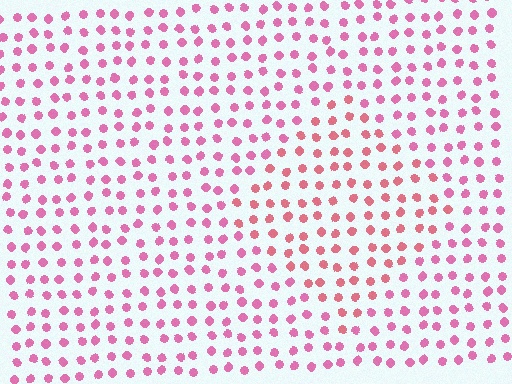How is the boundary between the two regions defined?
The boundary is defined purely by a slight shift in hue (about 23 degrees). Spacing, size, and orientation are identical on both sides.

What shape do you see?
I see a diamond.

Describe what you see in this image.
The image is filled with small pink elements in a uniform arrangement. A diamond-shaped region is visible where the elements are tinted to a slightly different hue, forming a subtle color boundary.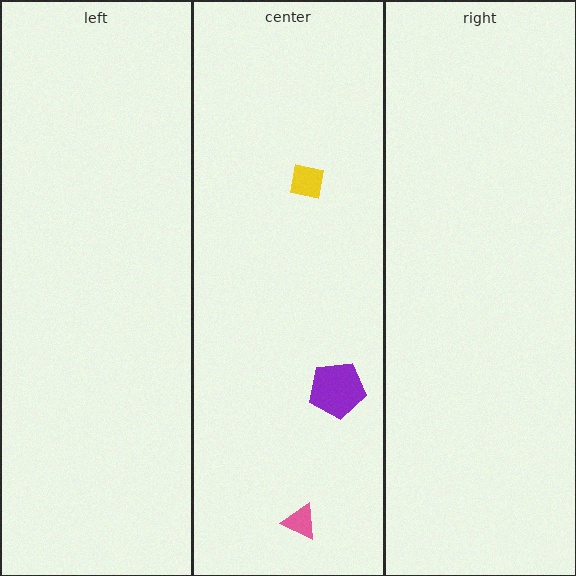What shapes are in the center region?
The purple pentagon, the pink triangle, the yellow square.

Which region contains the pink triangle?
The center region.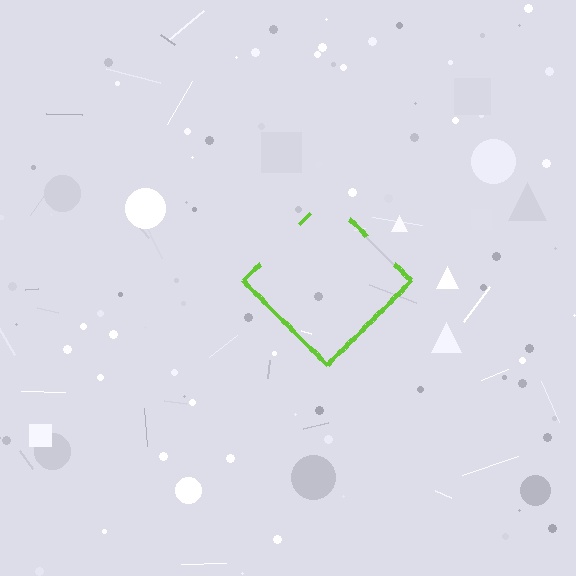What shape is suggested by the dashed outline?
The dashed outline suggests a diamond.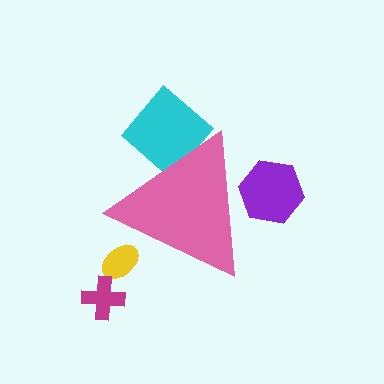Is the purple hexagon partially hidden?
Yes, the purple hexagon is partially hidden behind the pink triangle.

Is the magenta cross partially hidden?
No, the magenta cross is fully visible.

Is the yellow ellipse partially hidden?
Yes, the yellow ellipse is partially hidden behind the pink triangle.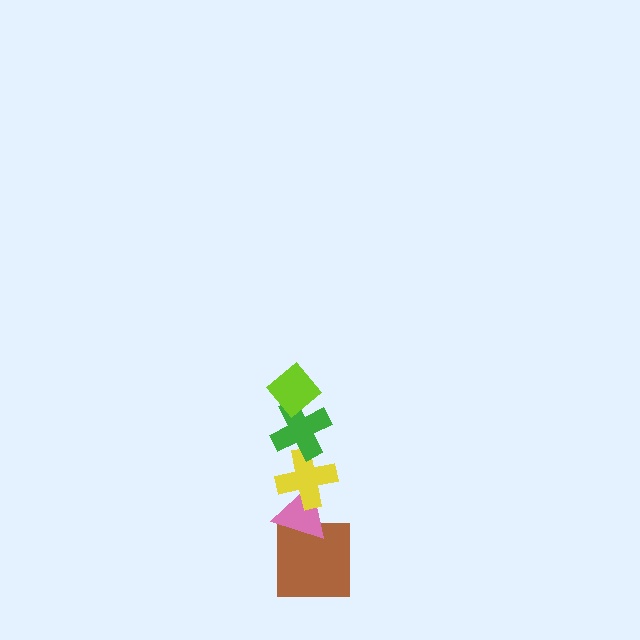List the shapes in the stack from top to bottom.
From top to bottom: the lime diamond, the green cross, the yellow cross, the pink triangle, the brown square.